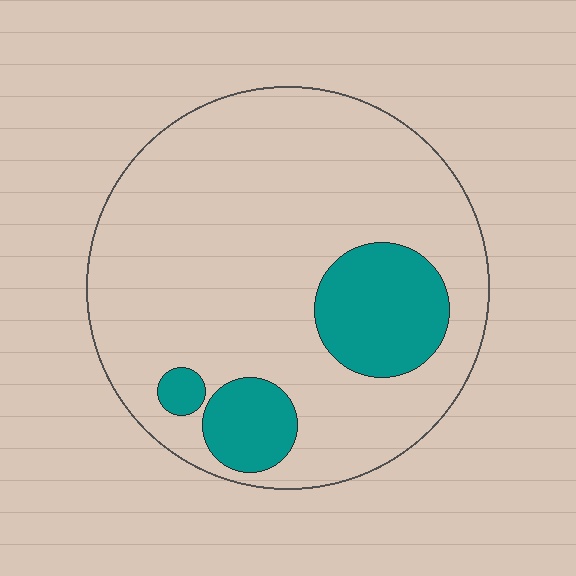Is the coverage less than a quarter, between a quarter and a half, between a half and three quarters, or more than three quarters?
Less than a quarter.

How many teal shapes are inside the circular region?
3.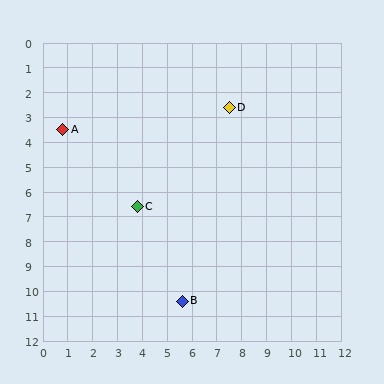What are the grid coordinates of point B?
Point B is at approximately (5.6, 10.4).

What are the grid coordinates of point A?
Point A is at approximately (0.8, 3.5).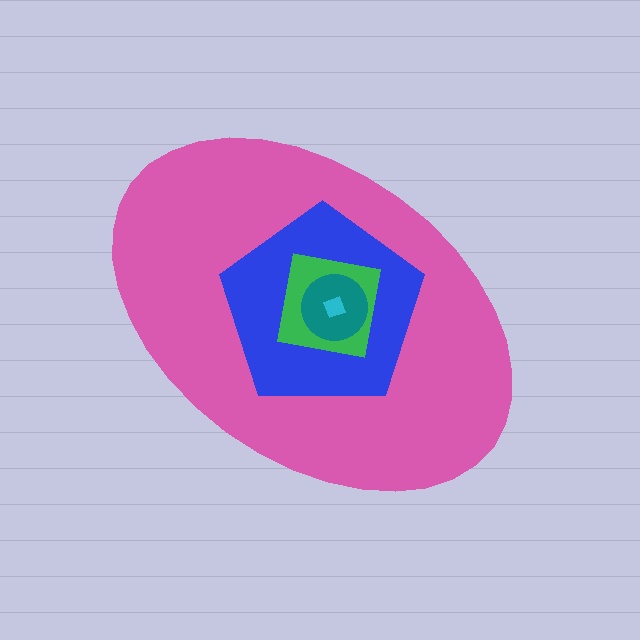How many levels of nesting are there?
5.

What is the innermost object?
The cyan square.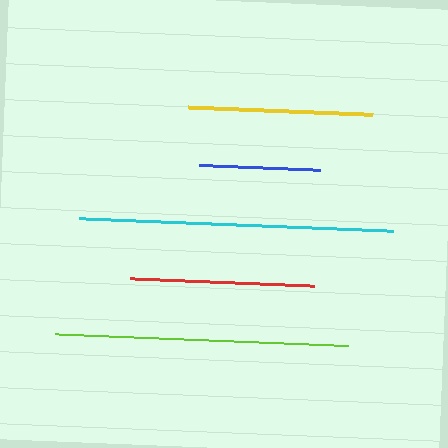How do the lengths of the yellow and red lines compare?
The yellow and red lines are approximately the same length.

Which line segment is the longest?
The cyan line is the longest at approximately 315 pixels.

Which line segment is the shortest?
The blue line is the shortest at approximately 121 pixels.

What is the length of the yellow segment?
The yellow segment is approximately 185 pixels long.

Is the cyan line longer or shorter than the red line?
The cyan line is longer than the red line.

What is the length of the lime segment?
The lime segment is approximately 294 pixels long.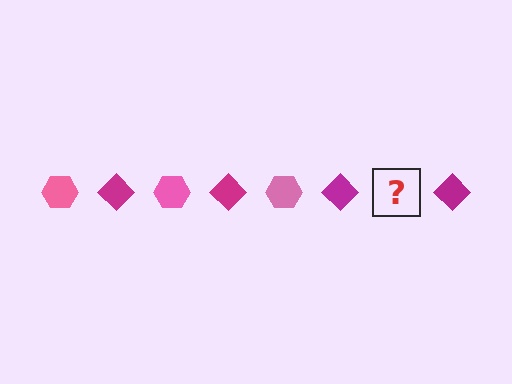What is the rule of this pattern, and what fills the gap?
The rule is that the pattern alternates between pink hexagon and magenta diamond. The gap should be filled with a pink hexagon.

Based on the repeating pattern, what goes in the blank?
The blank should be a pink hexagon.